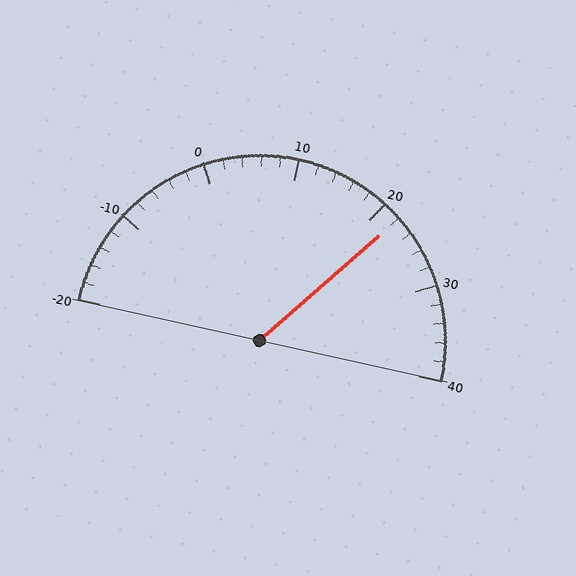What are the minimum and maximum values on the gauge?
The gauge ranges from -20 to 40.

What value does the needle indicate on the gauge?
The needle indicates approximately 22.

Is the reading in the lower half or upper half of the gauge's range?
The reading is in the upper half of the range (-20 to 40).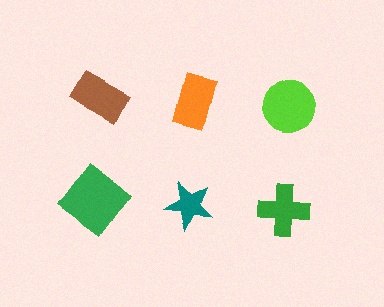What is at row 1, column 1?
A brown rectangle.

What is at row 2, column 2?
A teal star.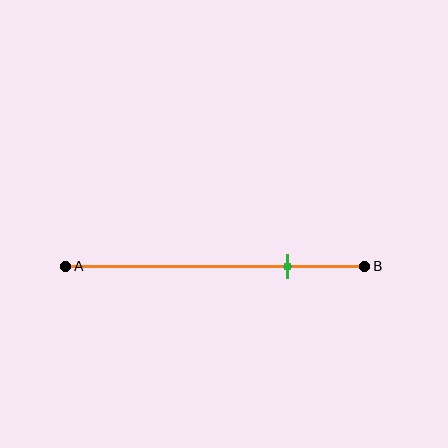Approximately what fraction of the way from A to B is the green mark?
The green mark is approximately 75% of the way from A to B.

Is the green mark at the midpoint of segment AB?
No, the mark is at about 75% from A, not at the 50% midpoint.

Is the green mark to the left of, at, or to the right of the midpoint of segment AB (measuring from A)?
The green mark is to the right of the midpoint of segment AB.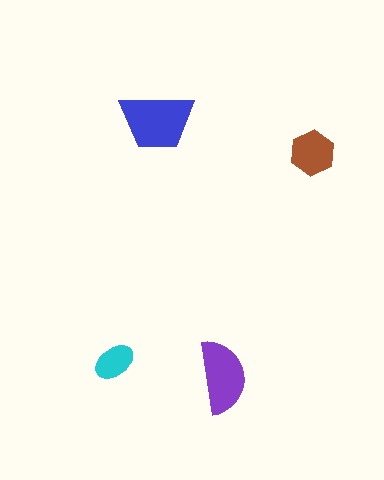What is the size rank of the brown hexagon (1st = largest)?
3rd.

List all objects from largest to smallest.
The blue trapezoid, the purple semicircle, the brown hexagon, the cyan ellipse.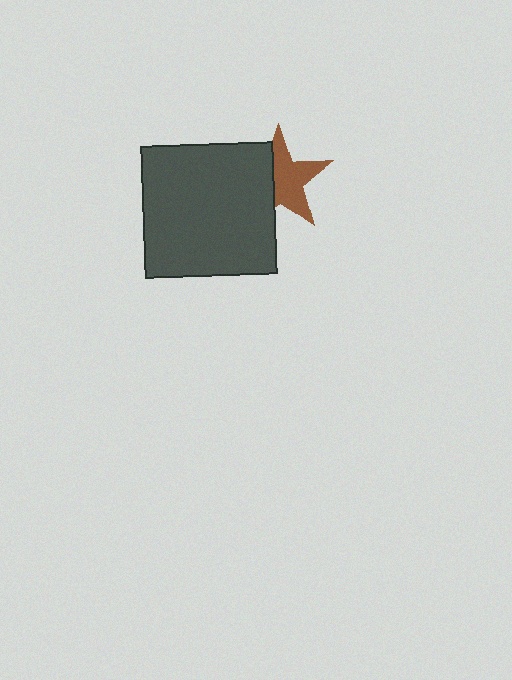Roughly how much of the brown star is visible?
About half of it is visible (roughly 61%).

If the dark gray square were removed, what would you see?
You would see the complete brown star.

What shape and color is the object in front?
The object in front is a dark gray square.